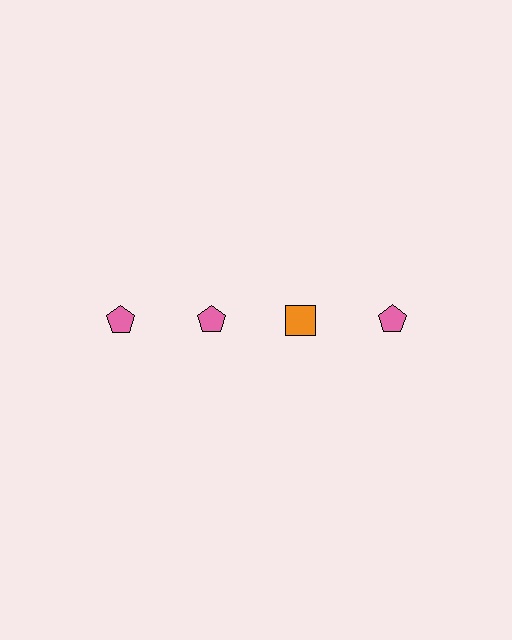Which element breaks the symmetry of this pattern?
The orange square in the top row, center column breaks the symmetry. All other shapes are pink pentagons.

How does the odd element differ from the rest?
It differs in both color (orange instead of pink) and shape (square instead of pentagon).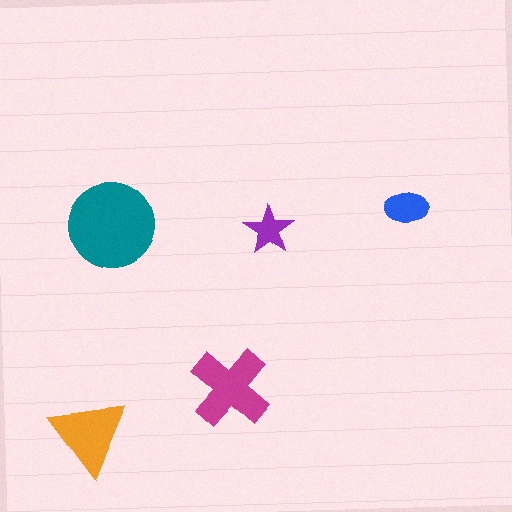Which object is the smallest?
The purple star.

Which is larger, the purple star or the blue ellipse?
The blue ellipse.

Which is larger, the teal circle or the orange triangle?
The teal circle.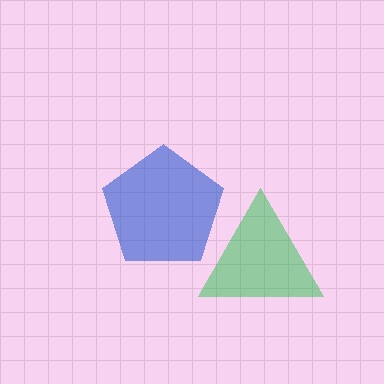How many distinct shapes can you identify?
There are 2 distinct shapes: a blue pentagon, a green triangle.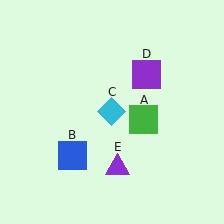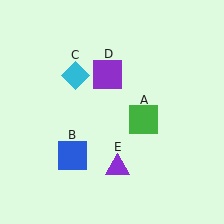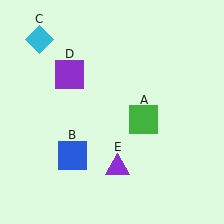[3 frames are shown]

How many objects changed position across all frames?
2 objects changed position: cyan diamond (object C), purple square (object D).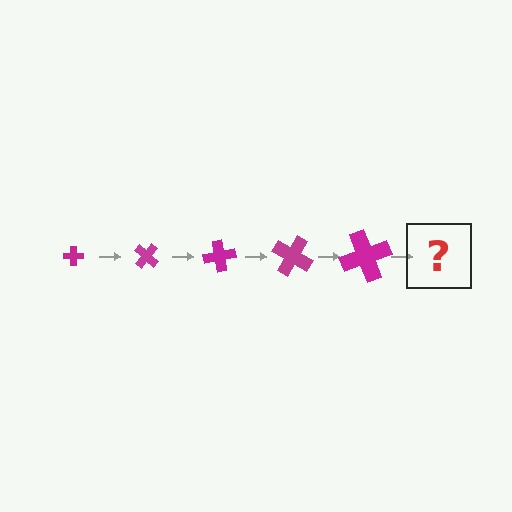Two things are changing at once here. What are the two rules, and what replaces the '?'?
The two rules are that the cross grows larger each step and it rotates 40 degrees each step. The '?' should be a cross, larger than the previous one and rotated 200 degrees from the start.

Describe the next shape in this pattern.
It should be a cross, larger than the previous one and rotated 200 degrees from the start.